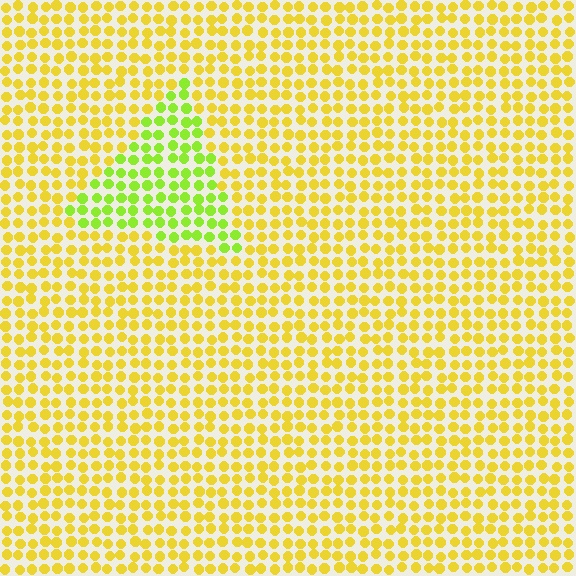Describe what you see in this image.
The image is filled with small yellow elements in a uniform arrangement. A triangle-shaped region is visible where the elements are tinted to a slightly different hue, forming a subtle color boundary.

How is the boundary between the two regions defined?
The boundary is defined purely by a slight shift in hue (about 38 degrees). Spacing, size, and orientation are identical on both sides.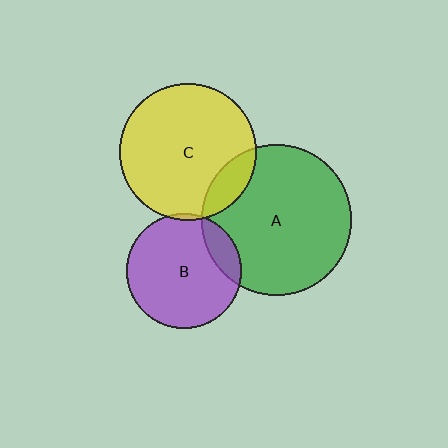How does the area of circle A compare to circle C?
Approximately 1.2 times.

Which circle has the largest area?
Circle A (green).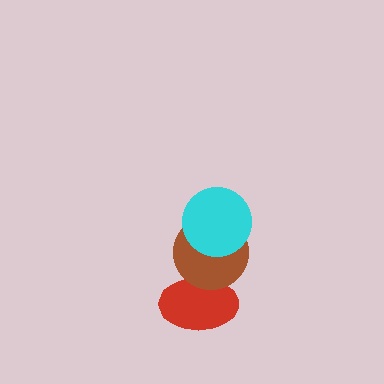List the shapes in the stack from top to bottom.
From top to bottom: the cyan circle, the brown circle, the red ellipse.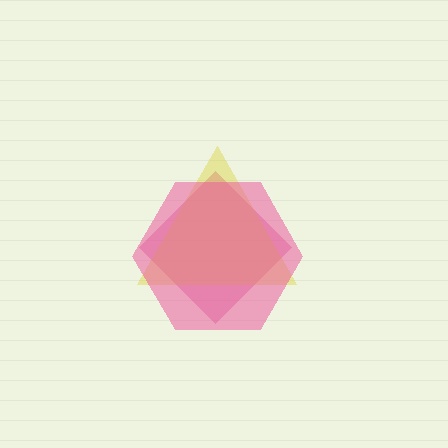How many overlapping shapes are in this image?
There are 3 overlapping shapes in the image.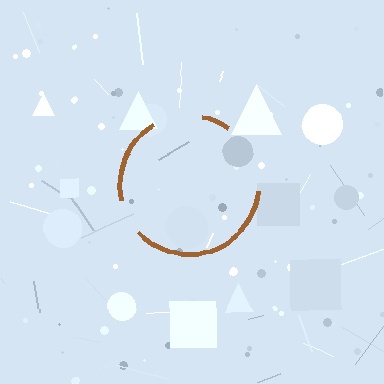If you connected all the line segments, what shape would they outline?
They would outline a circle.